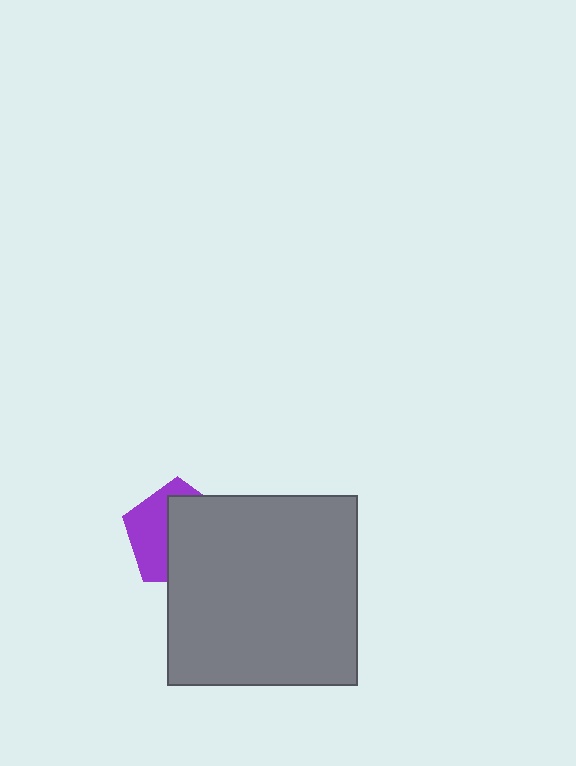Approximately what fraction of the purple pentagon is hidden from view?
Roughly 57% of the purple pentagon is hidden behind the gray square.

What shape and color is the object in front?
The object in front is a gray square.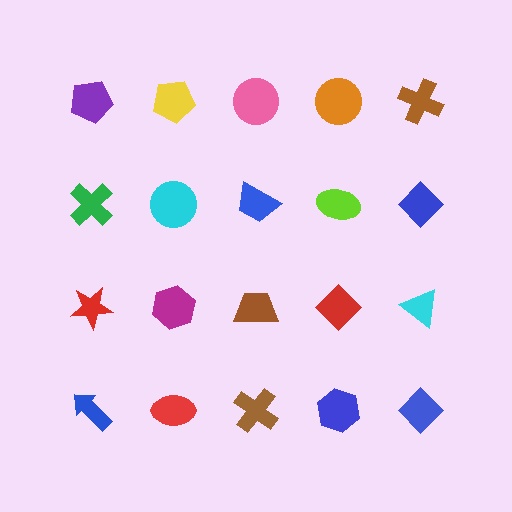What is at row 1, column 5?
A brown cross.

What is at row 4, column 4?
A blue hexagon.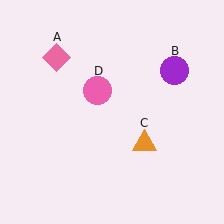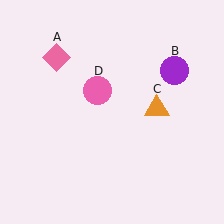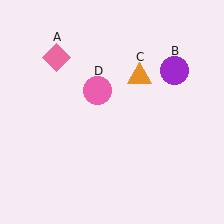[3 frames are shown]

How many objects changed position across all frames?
1 object changed position: orange triangle (object C).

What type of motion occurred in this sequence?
The orange triangle (object C) rotated counterclockwise around the center of the scene.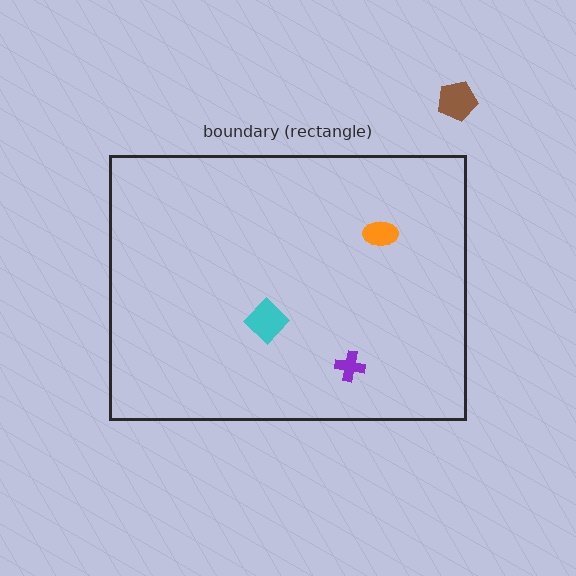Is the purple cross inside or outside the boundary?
Inside.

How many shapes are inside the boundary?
3 inside, 1 outside.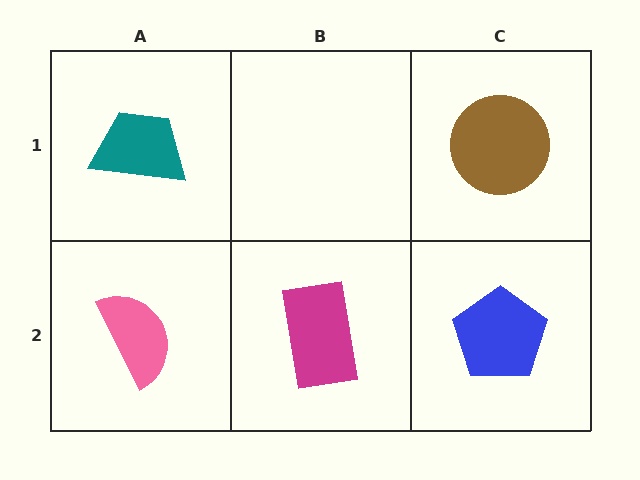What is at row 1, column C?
A brown circle.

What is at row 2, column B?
A magenta rectangle.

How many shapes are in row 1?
2 shapes.